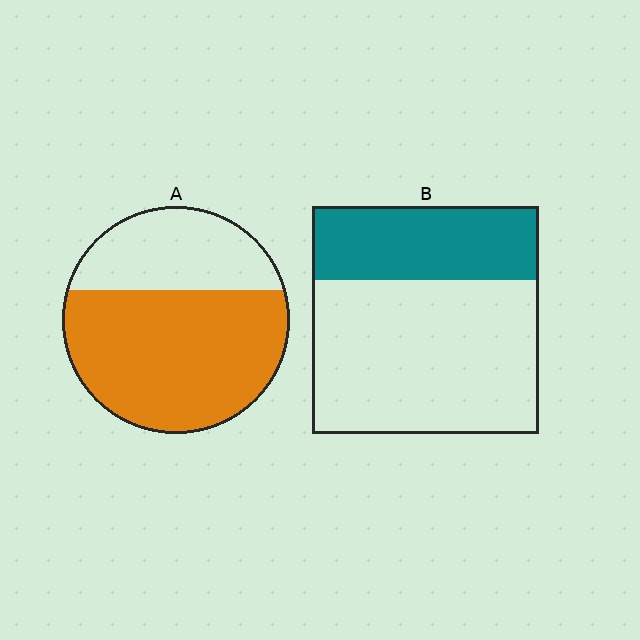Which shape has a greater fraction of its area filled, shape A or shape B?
Shape A.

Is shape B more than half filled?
No.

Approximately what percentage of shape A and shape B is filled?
A is approximately 65% and B is approximately 30%.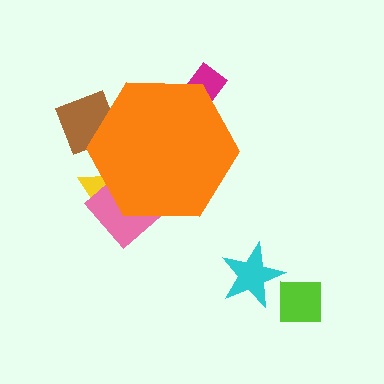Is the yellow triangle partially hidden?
Yes, the yellow triangle is partially hidden behind the orange hexagon.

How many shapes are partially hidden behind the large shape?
4 shapes are partially hidden.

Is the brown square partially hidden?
Yes, the brown square is partially hidden behind the orange hexagon.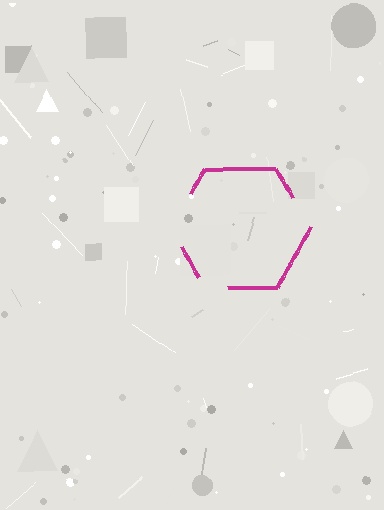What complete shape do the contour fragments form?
The contour fragments form a hexagon.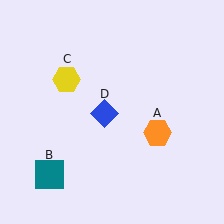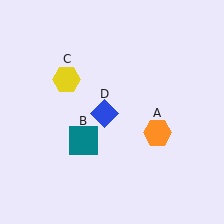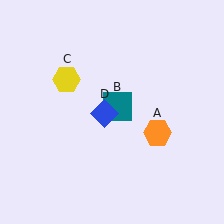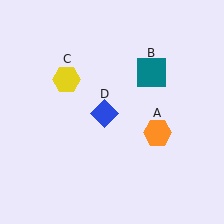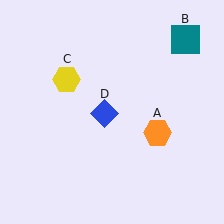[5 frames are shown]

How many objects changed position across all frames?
1 object changed position: teal square (object B).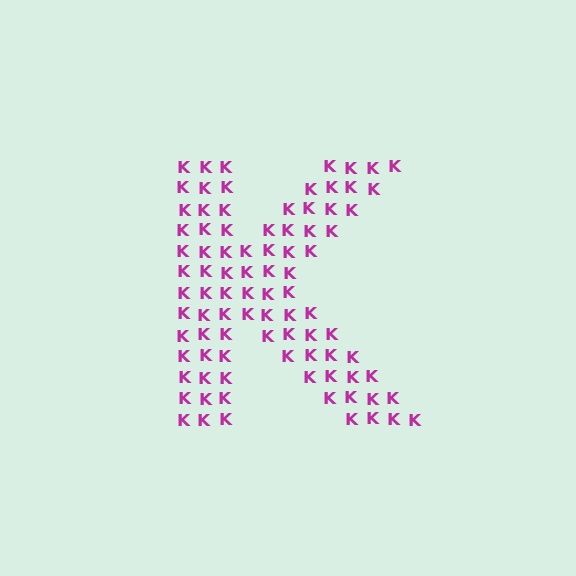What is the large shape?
The large shape is the letter K.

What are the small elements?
The small elements are letter K's.